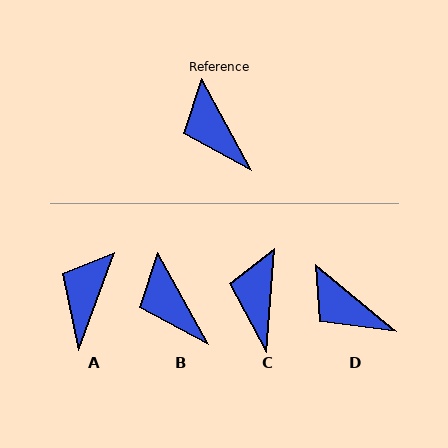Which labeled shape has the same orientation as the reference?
B.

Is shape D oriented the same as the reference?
No, it is off by about 22 degrees.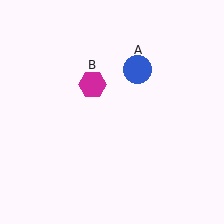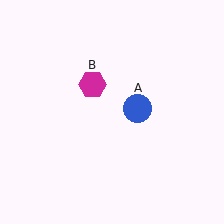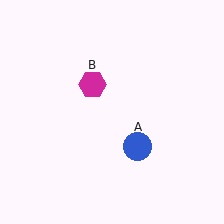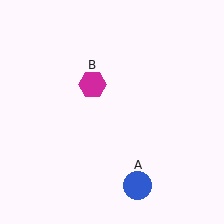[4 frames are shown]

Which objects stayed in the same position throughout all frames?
Magenta hexagon (object B) remained stationary.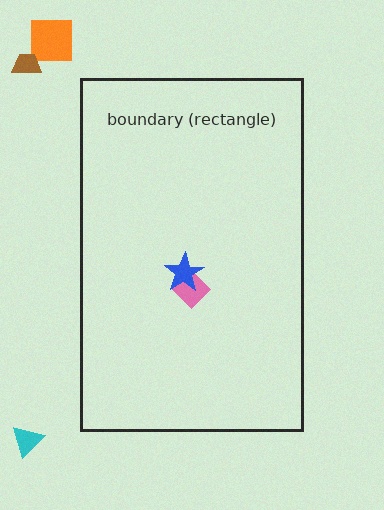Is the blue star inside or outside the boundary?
Inside.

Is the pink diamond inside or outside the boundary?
Inside.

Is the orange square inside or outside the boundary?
Outside.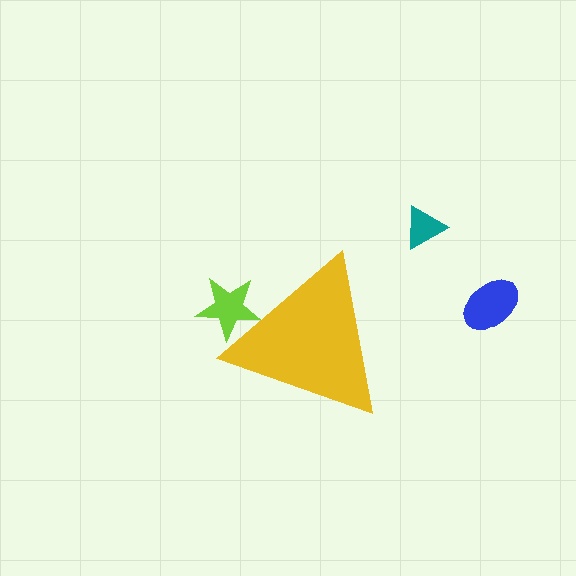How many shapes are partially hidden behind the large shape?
1 shape is partially hidden.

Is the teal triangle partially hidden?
No, the teal triangle is fully visible.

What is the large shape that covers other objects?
A yellow triangle.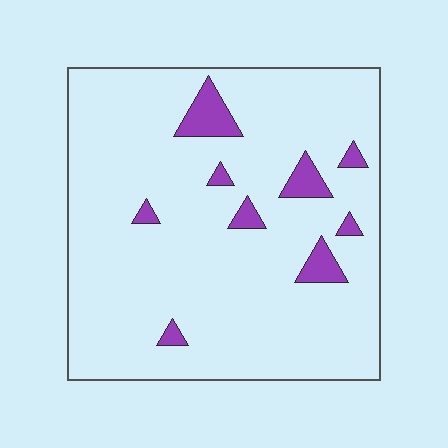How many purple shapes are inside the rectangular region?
9.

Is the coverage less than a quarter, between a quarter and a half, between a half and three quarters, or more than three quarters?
Less than a quarter.